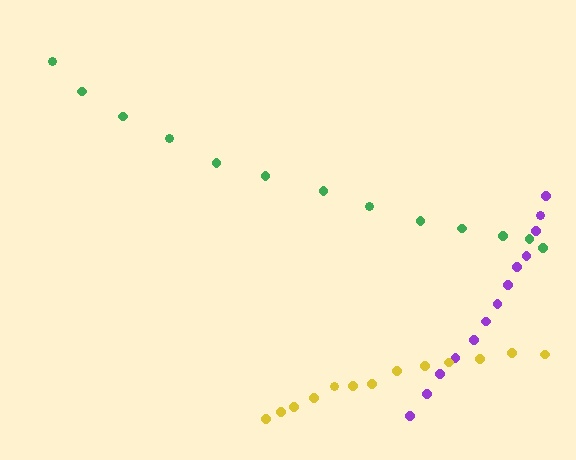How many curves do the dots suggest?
There are 3 distinct paths.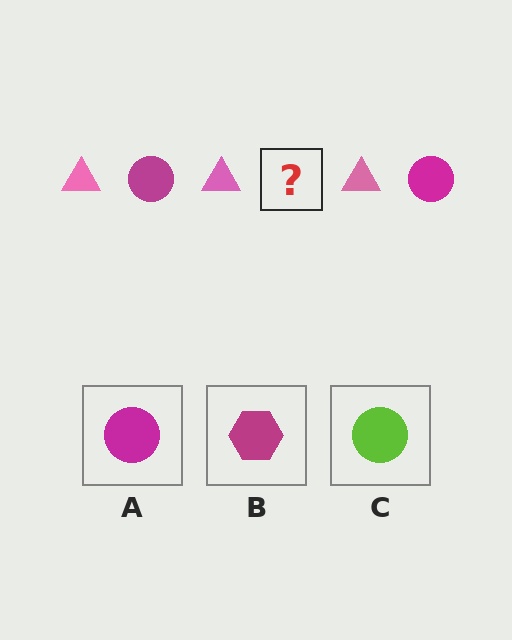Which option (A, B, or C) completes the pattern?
A.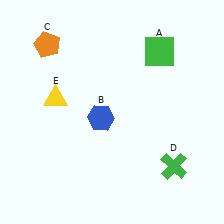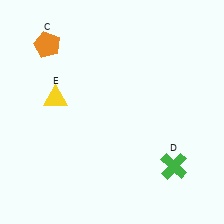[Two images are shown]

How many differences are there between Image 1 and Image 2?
There are 2 differences between the two images.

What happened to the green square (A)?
The green square (A) was removed in Image 2. It was in the top-right area of Image 1.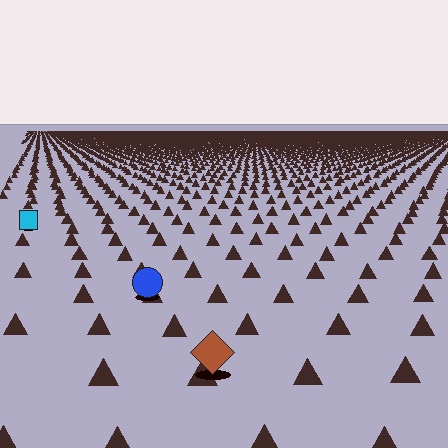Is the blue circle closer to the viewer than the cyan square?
Yes. The blue circle is closer — you can tell from the texture gradient: the ground texture is coarser near it.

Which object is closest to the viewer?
The brown diamond is closest. The texture marks near it are larger and more spread out.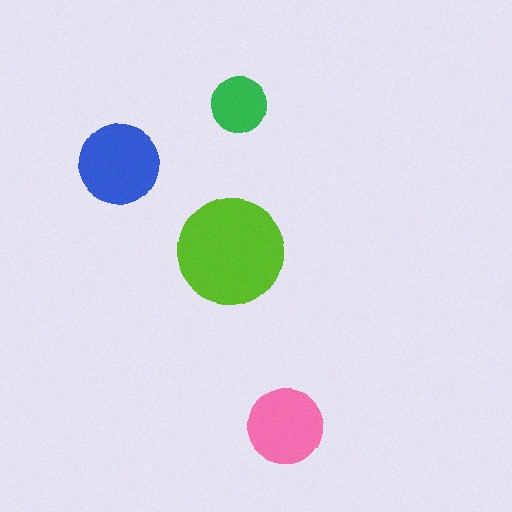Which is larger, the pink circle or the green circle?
The pink one.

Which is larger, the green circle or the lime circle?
The lime one.